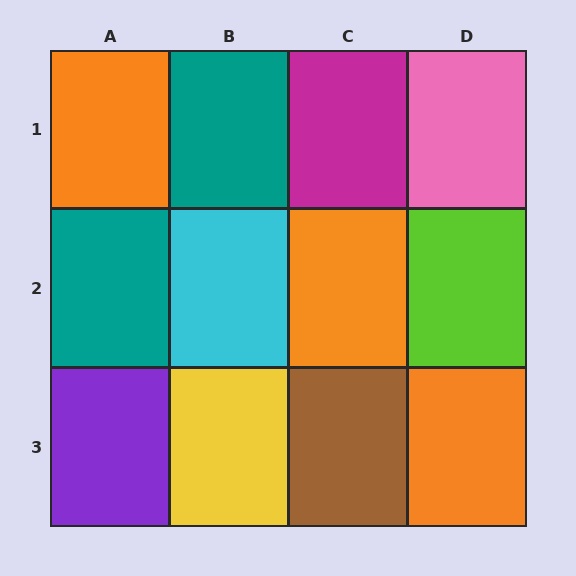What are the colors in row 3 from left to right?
Purple, yellow, brown, orange.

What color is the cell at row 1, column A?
Orange.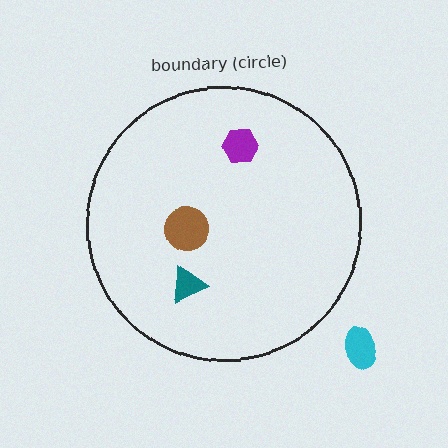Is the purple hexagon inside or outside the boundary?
Inside.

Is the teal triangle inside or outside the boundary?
Inside.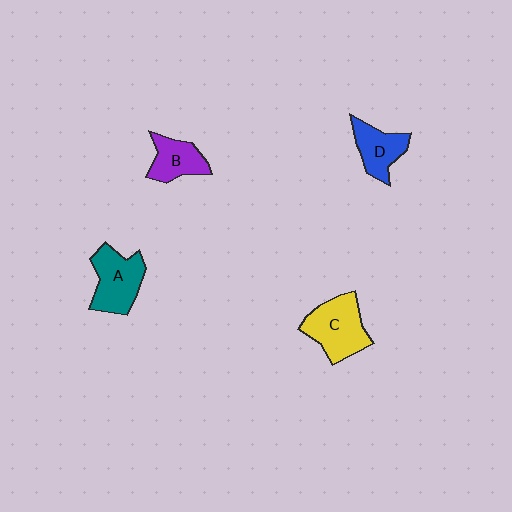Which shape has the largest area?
Shape C (yellow).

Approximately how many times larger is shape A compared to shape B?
Approximately 1.4 times.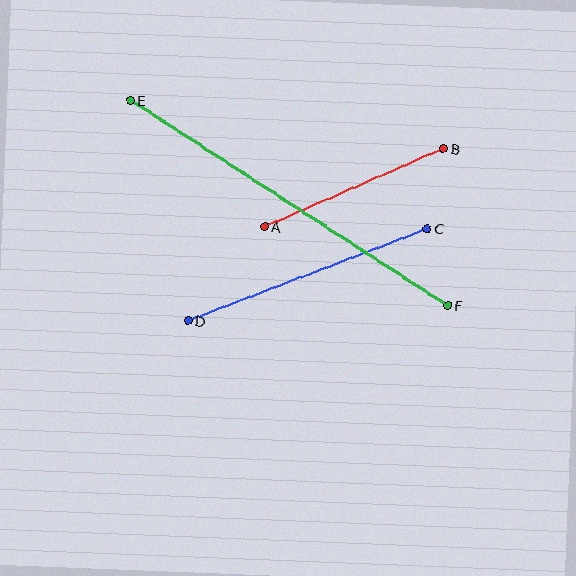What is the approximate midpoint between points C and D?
The midpoint is at approximately (308, 275) pixels.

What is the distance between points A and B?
The distance is approximately 195 pixels.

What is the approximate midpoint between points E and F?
The midpoint is at approximately (289, 203) pixels.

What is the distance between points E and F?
The distance is approximately 378 pixels.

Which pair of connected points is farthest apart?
Points E and F are farthest apart.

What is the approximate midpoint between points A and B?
The midpoint is at approximately (354, 188) pixels.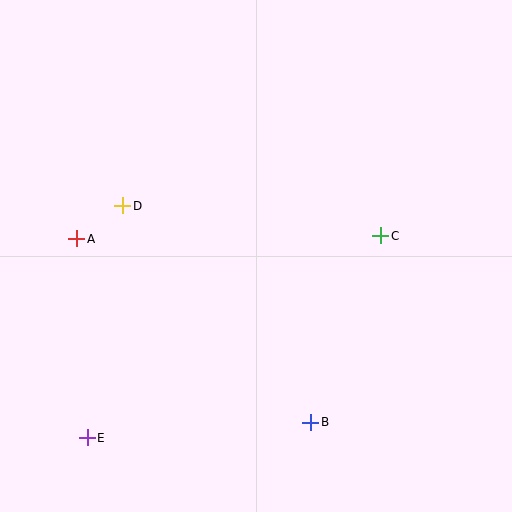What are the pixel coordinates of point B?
Point B is at (311, 422).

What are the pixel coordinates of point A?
Point A is at (77, 239).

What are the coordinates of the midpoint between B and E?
The midpoint between B and E is at (199, 430).